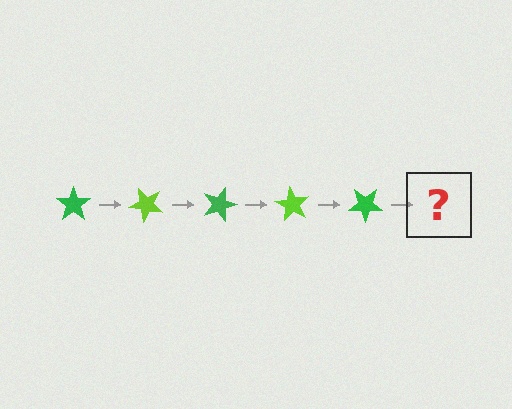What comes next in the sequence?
The next element should be a lime star, rotated 225 degrees from the start.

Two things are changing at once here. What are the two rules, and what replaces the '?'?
The two rules are that it rotates 45 degrees each step and the color cycles through green and lime. The '?' should be a lime star, rotated 225 degrees from the start.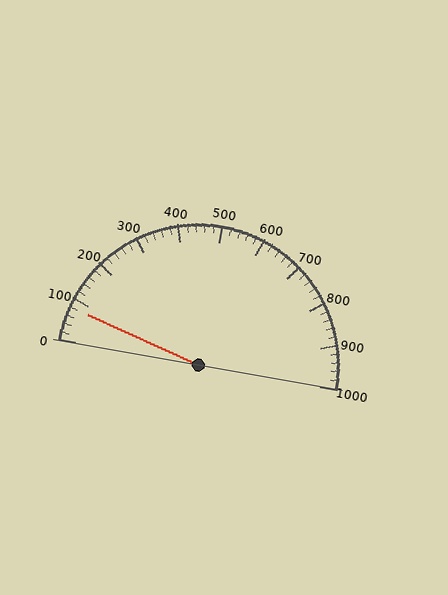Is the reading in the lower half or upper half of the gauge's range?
The reading is in the lower half of the range (0 to 1000).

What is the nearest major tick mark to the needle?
The nearest major tick mark is 100.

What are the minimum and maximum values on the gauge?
The gauge ranges from 0 to 1000.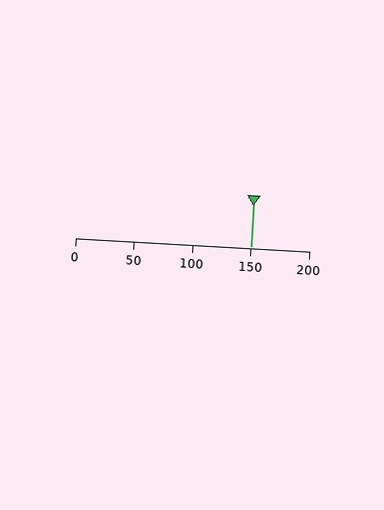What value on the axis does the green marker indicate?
The marker indicates approximately 150.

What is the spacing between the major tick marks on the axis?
The major ticks are spaced 50 apart.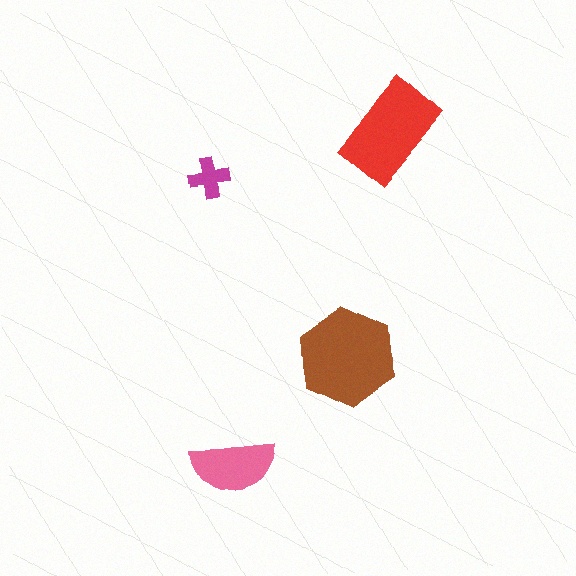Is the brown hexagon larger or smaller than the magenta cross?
Larger.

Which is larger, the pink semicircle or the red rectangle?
The red rectangle.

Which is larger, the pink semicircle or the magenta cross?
The pink semicircle.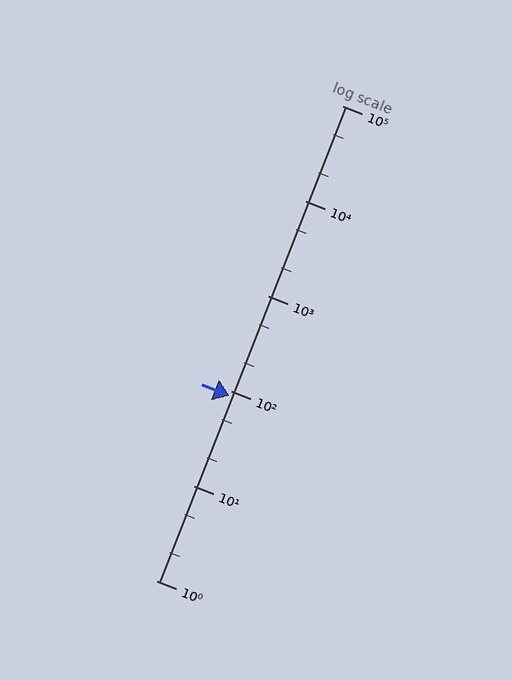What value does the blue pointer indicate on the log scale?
The pointer indicates approximately 89.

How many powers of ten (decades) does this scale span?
The scale spans 5 decades, from 1 to 100000.